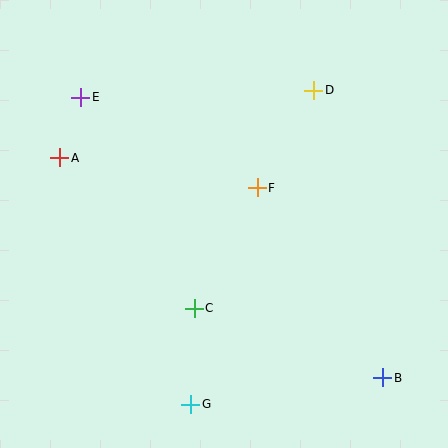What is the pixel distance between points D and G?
The distance between D and G is 337 pixels.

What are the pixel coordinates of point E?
Point E is at (81, 97).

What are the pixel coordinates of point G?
Point G is at (191, 404).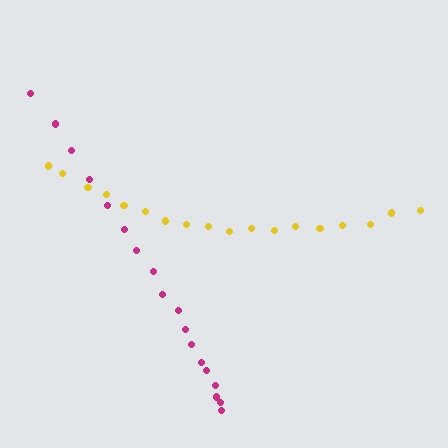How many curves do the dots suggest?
There are 2 distinct paths.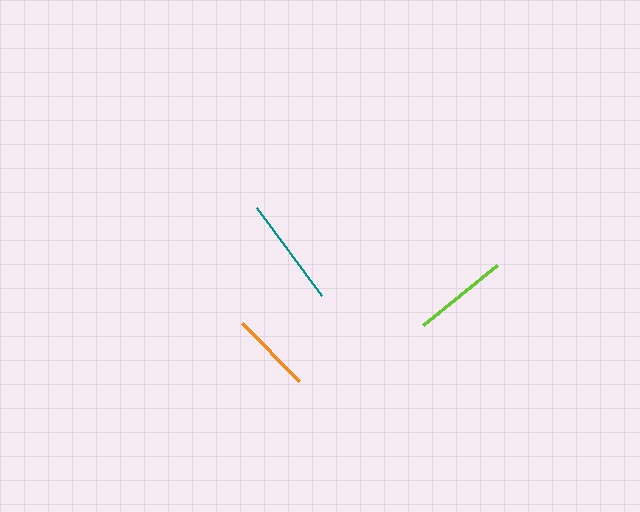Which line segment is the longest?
The teal line is the longest at approximately 110 pixels.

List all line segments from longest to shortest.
From longest to shortest: teal, lime, orange.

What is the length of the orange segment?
The orange segment is approximately 82 pixels long.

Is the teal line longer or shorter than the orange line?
The teal line is longer than the orange line.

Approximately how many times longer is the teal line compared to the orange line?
The teal line is approximately 1.4 times the length of the orange line.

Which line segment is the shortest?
The orange line is the shortest at approximately 82 pixels.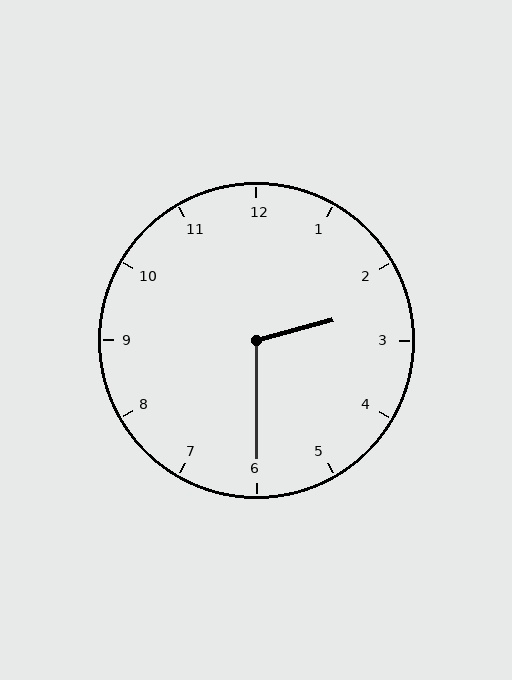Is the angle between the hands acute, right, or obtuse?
It is obtuse.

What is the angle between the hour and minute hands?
Approximately 105 degrees.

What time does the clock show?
2:30.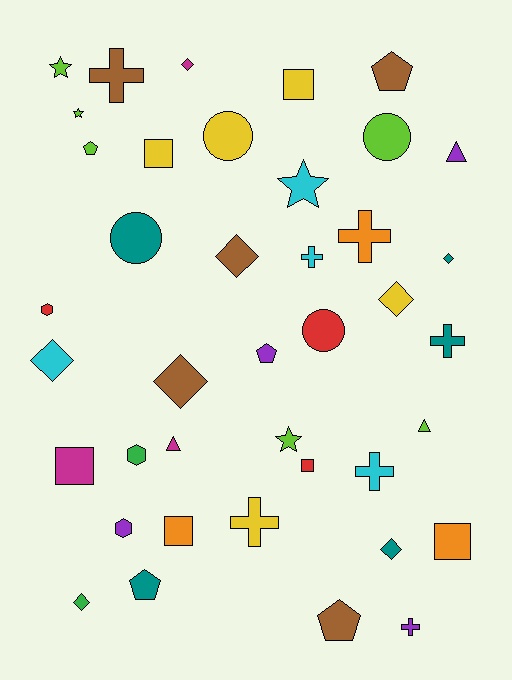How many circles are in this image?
There are 4 circles.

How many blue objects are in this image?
There are no blue objects.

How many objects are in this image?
There are 40 objects.